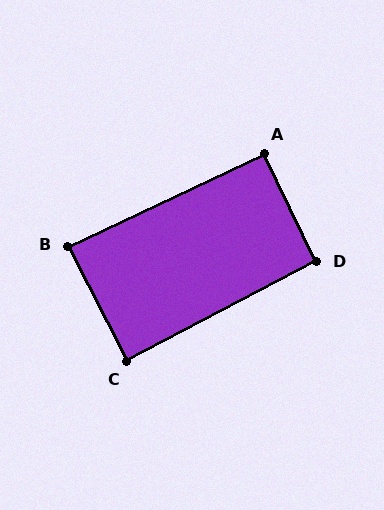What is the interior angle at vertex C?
Approximately 90 degrees (approximately right).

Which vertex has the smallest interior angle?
B, at approximately 88 degrees.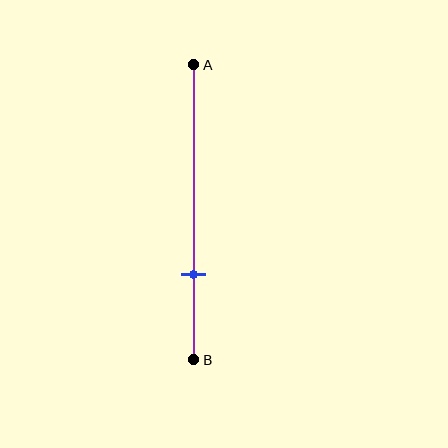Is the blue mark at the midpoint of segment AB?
No, the mark is at about 70% from A, not at the 50% midpoint.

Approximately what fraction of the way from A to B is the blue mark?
The blue mark is approximately 70% of the way from A to B.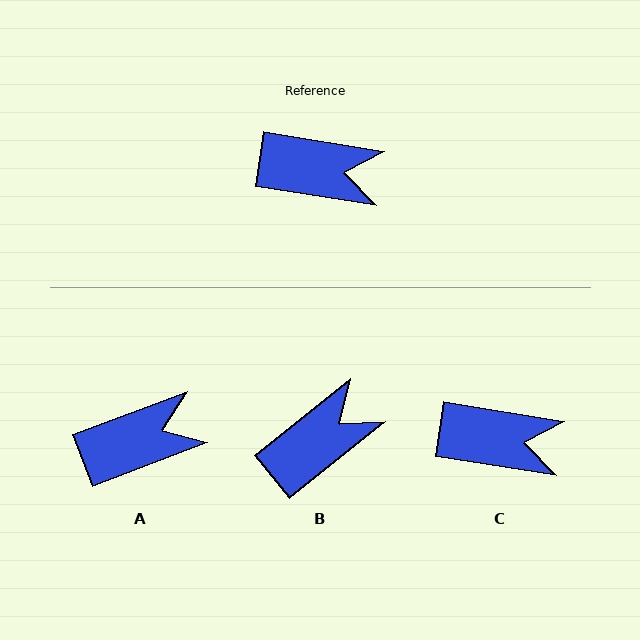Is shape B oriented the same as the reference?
No, it is off by about 48 degrees.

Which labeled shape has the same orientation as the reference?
C.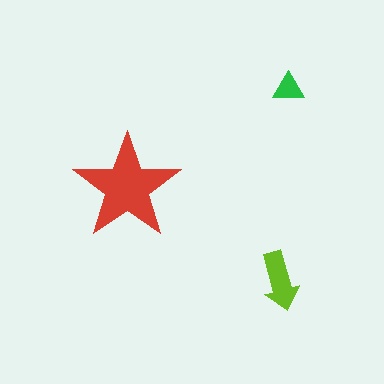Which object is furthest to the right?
The green triangle is rightmost.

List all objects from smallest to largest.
The green triangle, the lime arrow, the red star.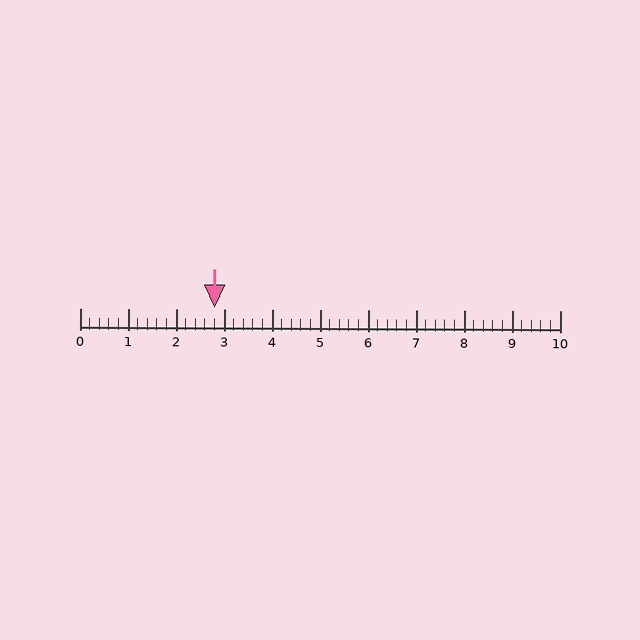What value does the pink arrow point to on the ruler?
The pink arrow points to approximately 2.8.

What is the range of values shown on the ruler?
The ruler shows values from 0 to 10.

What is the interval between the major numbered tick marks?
The major tick marks are spaced 1 units apart.